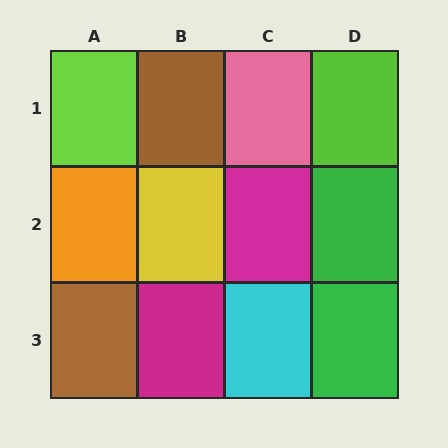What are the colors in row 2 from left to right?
Orange, yellow, magenta, green.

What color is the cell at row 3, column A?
Brown.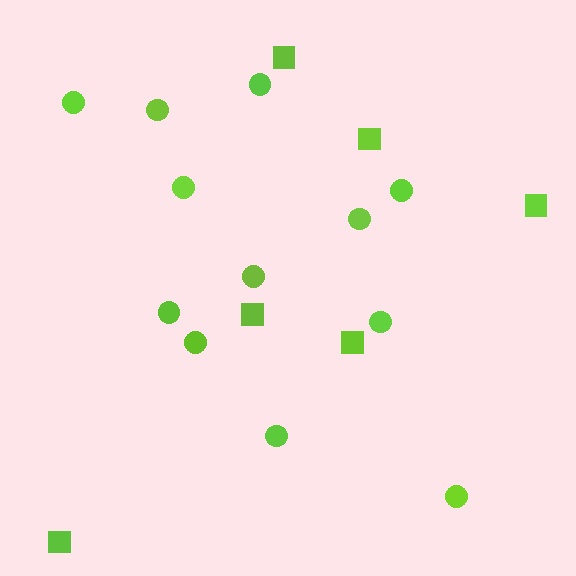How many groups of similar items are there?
There are 2 groups: one group of circles (12) and one group of squares (6).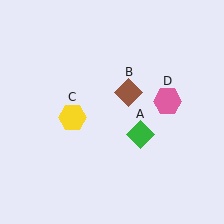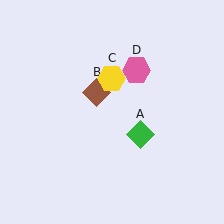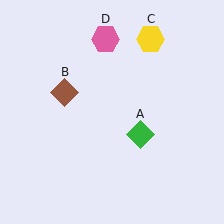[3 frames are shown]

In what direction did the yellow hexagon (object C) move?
The yellow hexagon (object C) moved up and to the right.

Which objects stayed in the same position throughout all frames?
Green diamond (object A) remained stationary.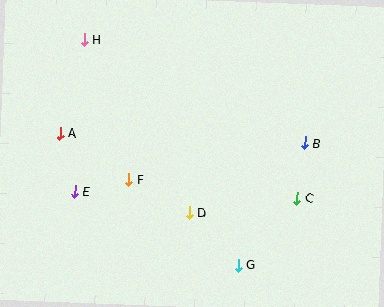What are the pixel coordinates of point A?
Point A is at (60, 133).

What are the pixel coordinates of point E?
Point E is at (75, 192).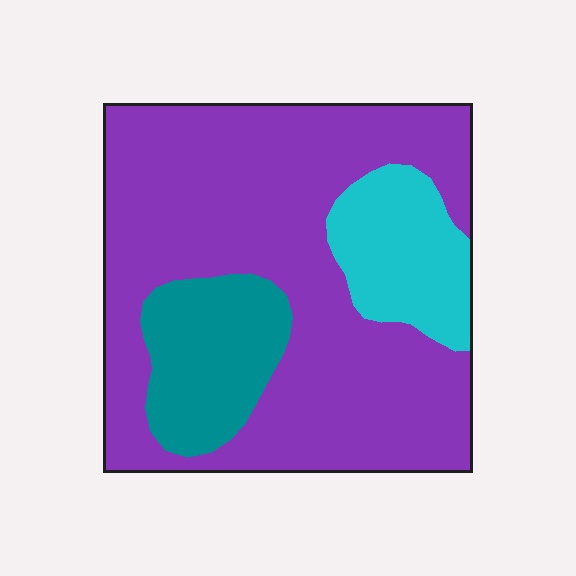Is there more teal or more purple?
Purple.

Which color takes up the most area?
Purple, at roughly 70%.